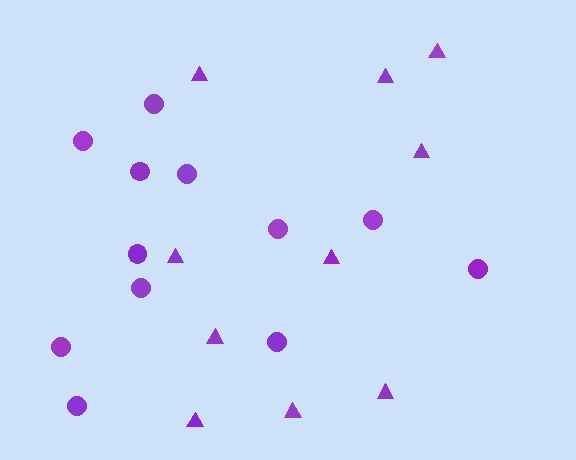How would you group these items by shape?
There are 2 groups: one group of triangles (10) and one group of circles (12).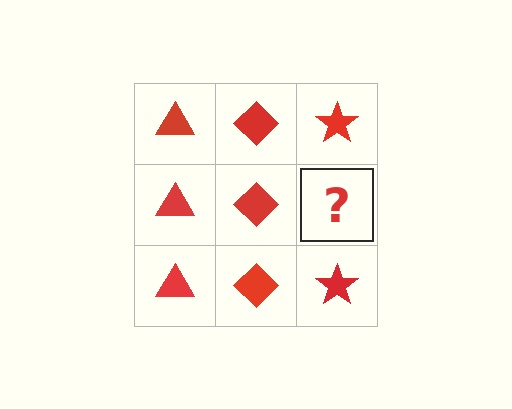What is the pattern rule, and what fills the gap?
The rule is that each column has a consistent shape. The gap should be filled with a red star.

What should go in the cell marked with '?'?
The missing cell should contain a red star.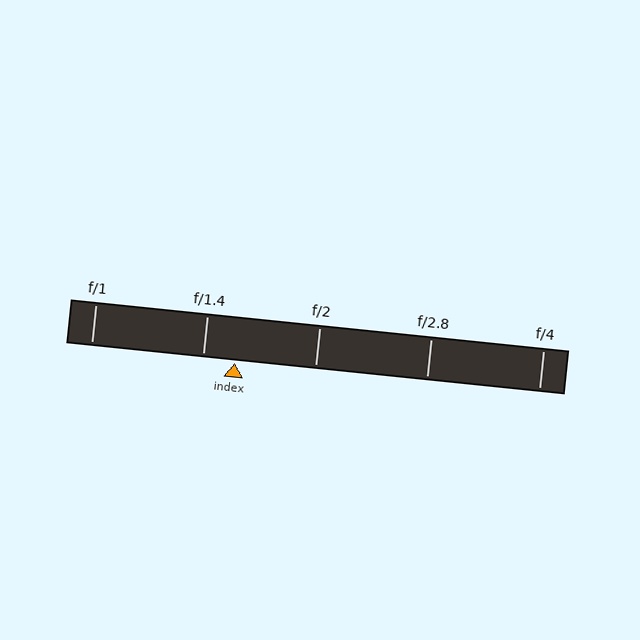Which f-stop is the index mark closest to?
The index mark is closest to f/1.4.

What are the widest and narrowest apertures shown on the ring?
The widest aperture shown is f/1 and the narrowest is f/4.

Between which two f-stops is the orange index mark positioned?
The index mark is between f/1.4 and f/2.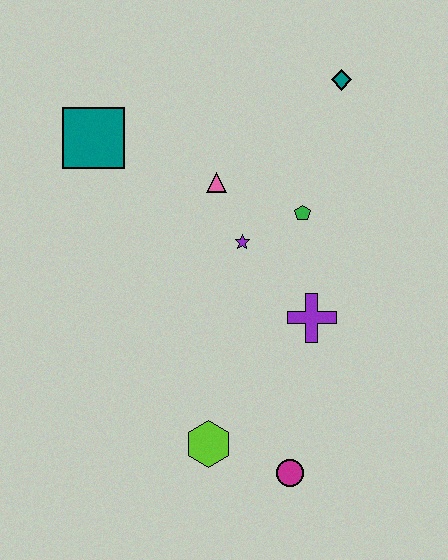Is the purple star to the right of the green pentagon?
No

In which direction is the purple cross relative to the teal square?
The purple cross is to the right of the teal square.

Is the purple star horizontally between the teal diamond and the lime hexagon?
Yes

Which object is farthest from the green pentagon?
The magenta circle is farthest from the green pentagon.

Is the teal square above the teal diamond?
No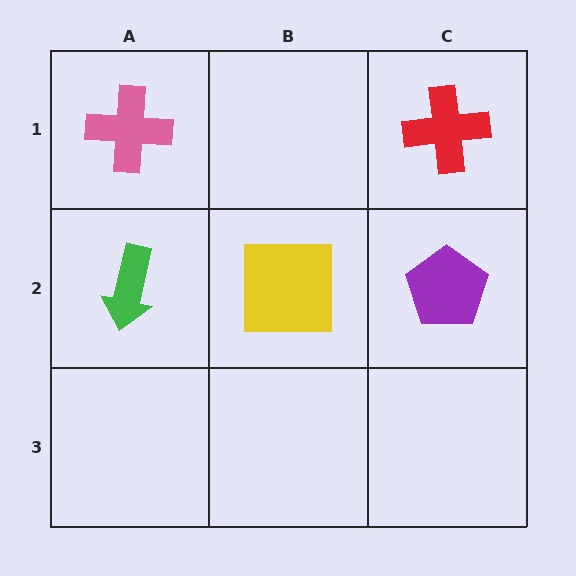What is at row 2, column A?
A green arrow.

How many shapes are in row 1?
2 shapes.